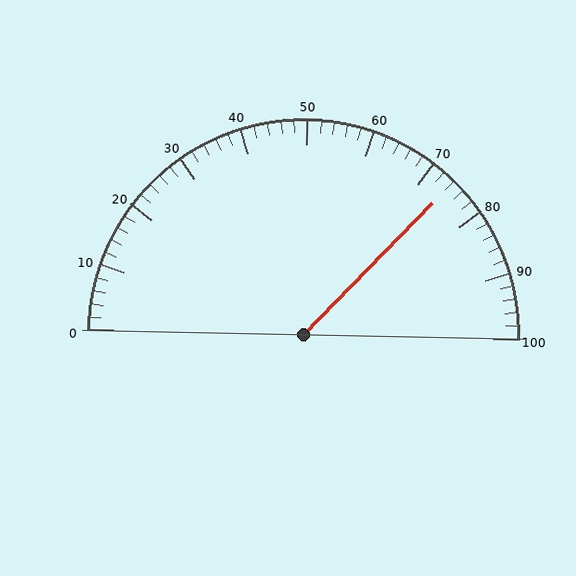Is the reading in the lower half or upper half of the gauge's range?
The reading is in the upper half of the range (0 to 100).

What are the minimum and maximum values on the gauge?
The gauge ranges from 0 to 100.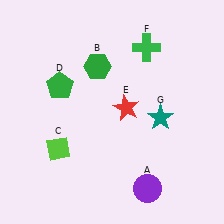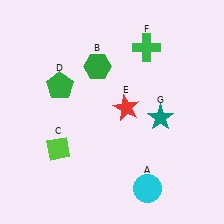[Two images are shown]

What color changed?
The circle (A) changed from purple in Image 1 to cyan in Image 2.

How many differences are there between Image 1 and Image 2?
There is 1 difference between the two images.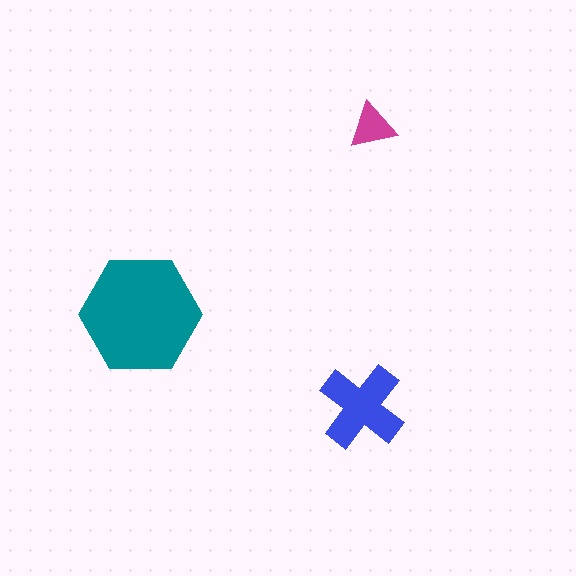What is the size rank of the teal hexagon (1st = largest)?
1st.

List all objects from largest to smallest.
The teal hexagon, the blue cross, the magenta triangle.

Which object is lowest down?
The blue cross is bottommost.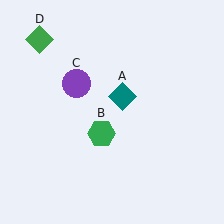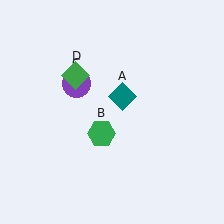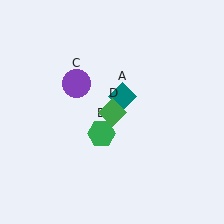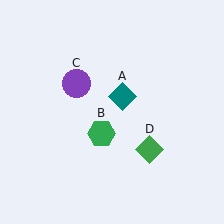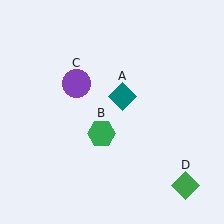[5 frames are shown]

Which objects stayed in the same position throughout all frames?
Teal diamond (object A) and green hexagon (object B) and purple circle (object C) remained stationary.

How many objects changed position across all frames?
1 object changed position: green diamond (object D).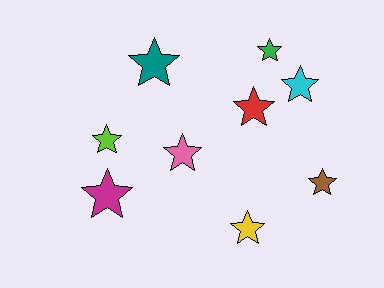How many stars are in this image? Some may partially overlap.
There are 9 stars.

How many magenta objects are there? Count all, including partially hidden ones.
There is 1 magenta object.